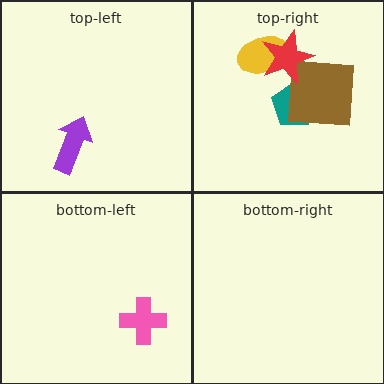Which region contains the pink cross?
The bottom-left region.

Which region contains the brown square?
The top-right region.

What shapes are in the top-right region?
The yellow ellipse, the teal pentagon, the brown square, the red star.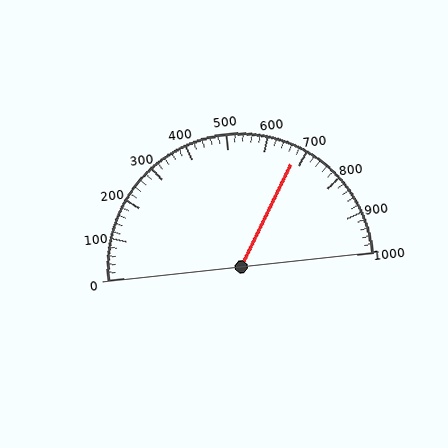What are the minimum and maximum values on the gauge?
The gauge ranges from 0 to 1000.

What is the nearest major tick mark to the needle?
The nearest major tick mark is 700.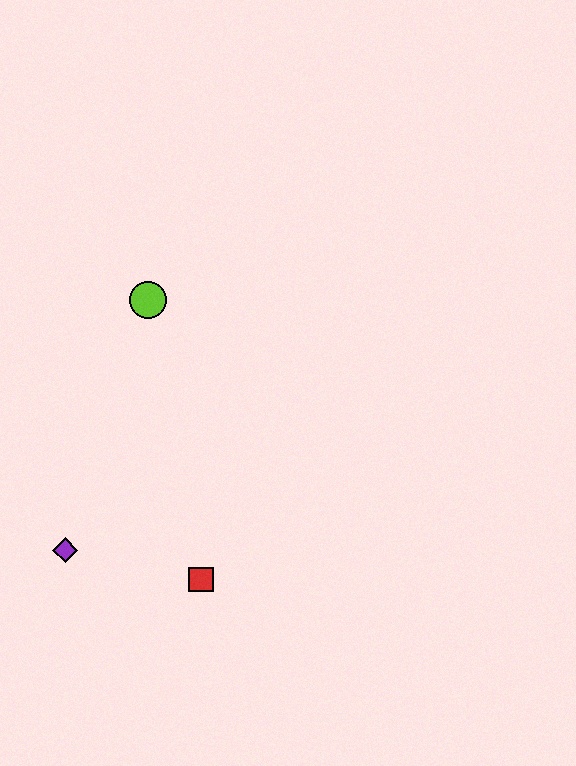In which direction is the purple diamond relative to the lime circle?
The purple diamond is below the lime circle.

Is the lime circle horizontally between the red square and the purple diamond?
Yes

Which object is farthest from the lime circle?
The red square is farthest from the lime circle.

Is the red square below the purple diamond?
Yes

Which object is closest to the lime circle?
The purple diamond is closest to the lime circle.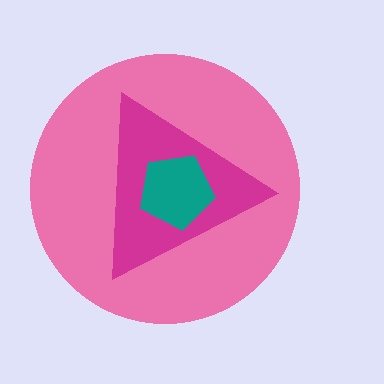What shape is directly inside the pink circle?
The magenta triangle.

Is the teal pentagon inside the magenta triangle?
Yes.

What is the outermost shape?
The pink circle.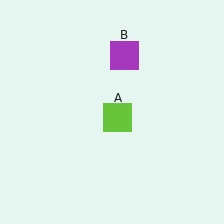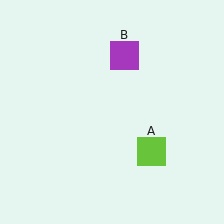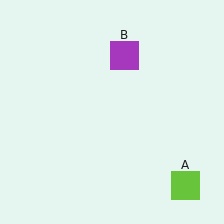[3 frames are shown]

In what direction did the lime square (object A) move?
The lime square (object A) moved down and to the right.